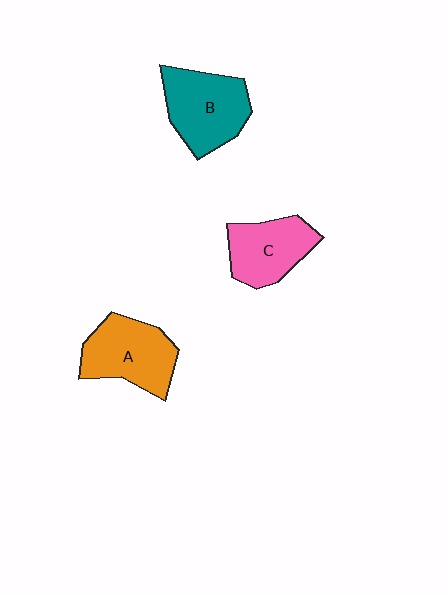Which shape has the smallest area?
Shape C (pink).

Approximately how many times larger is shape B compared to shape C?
Approximately 1.2 times.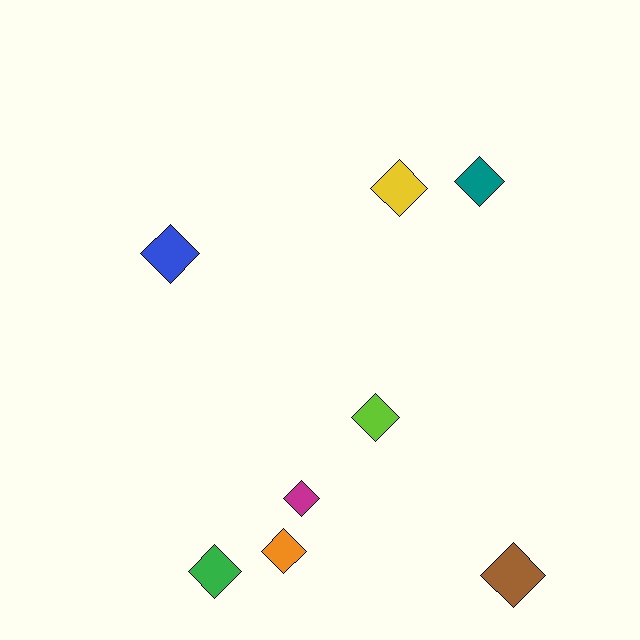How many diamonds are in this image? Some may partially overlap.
There are 8 diamonds.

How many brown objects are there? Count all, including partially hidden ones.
There is 1 brown object.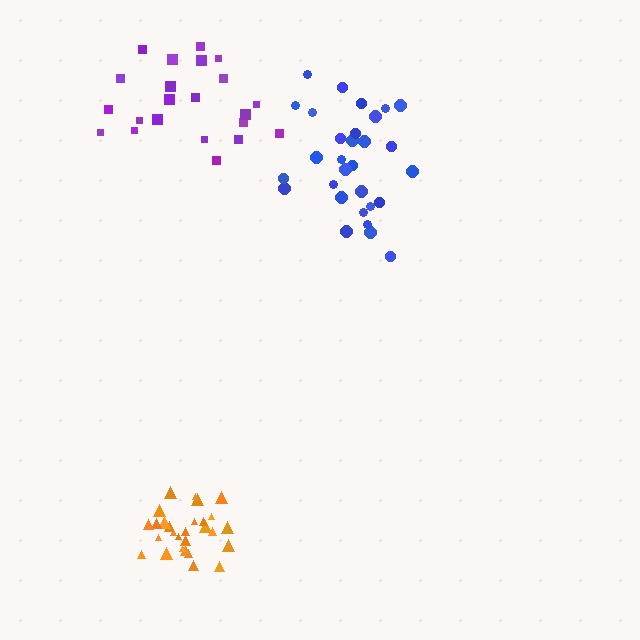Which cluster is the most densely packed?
Orange.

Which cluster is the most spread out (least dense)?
Purple.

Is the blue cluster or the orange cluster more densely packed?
Orange.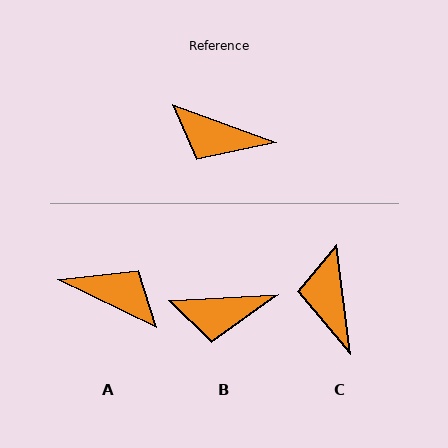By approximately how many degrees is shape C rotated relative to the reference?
Approximately 63 degrees clockwise.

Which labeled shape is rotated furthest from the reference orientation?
A, about 174 degrees away.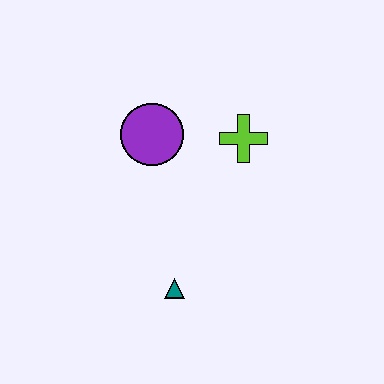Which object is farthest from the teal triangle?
The lime cross is farthest from the teal triangle.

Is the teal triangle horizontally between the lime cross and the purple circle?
Yes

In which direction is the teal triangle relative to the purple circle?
The teal triangle is below the purple circle.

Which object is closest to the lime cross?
The purple circle is closest to the lime cross.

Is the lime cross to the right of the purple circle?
Yes